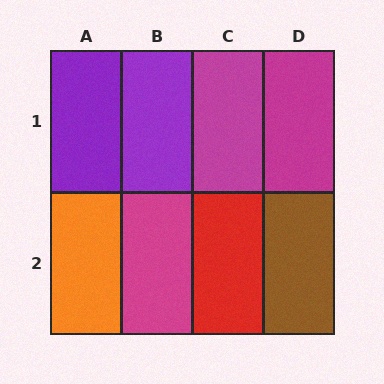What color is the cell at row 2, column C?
Red.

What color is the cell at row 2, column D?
Brown.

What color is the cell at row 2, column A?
Orange.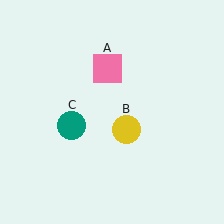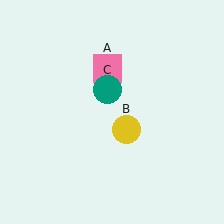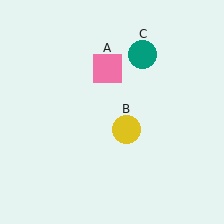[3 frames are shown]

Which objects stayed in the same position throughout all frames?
Pink square (object A) and yellow circle (object B) remained stationary.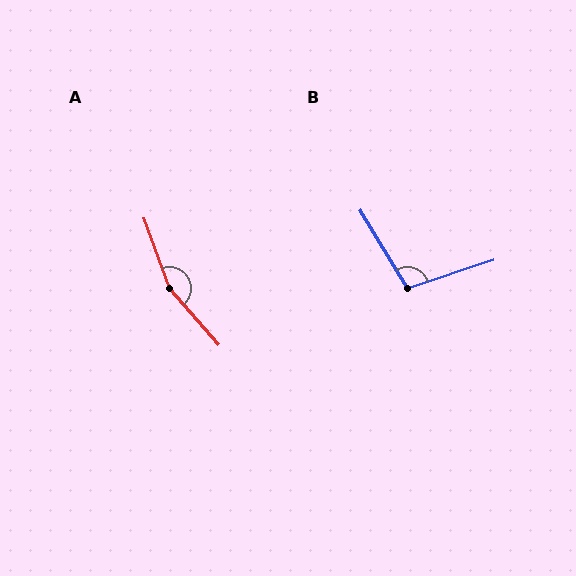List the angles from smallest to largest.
B (103°), A (159°).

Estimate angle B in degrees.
Approximately 103 degrees.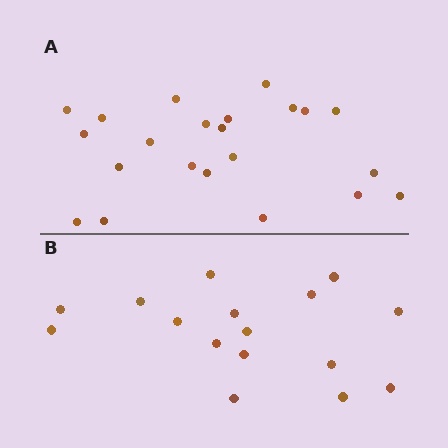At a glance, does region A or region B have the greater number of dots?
Region A (the top region) has more dots.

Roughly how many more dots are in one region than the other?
Region A has about 6 more dots than region B.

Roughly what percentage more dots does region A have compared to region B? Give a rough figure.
About 40% more.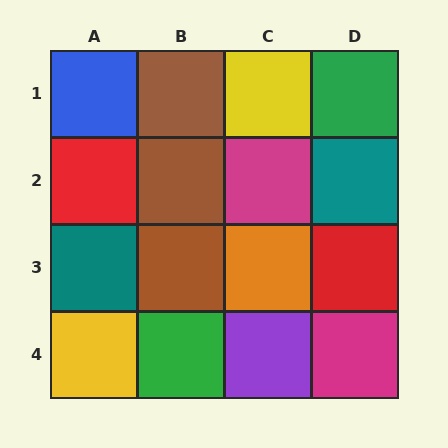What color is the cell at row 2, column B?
Brown.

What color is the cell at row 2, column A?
Red.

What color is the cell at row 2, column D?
Teal.